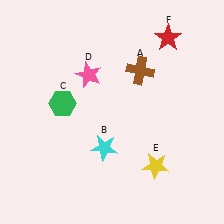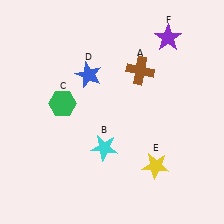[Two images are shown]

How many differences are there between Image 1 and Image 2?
There are 2 differences between the two images.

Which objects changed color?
D changed from pink to blue. F changed from red to purple.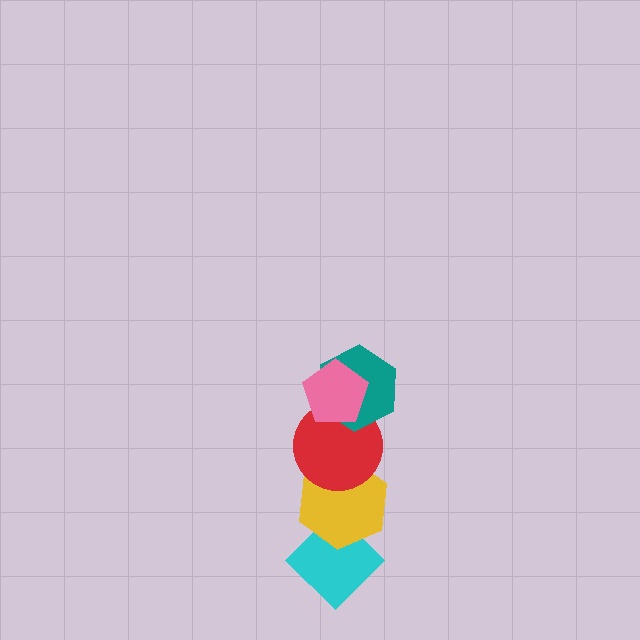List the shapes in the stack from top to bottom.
From top to bottom: the pink pentagon, the teal hexagon, the red circle, the yellow hexagon, the cyan diamond.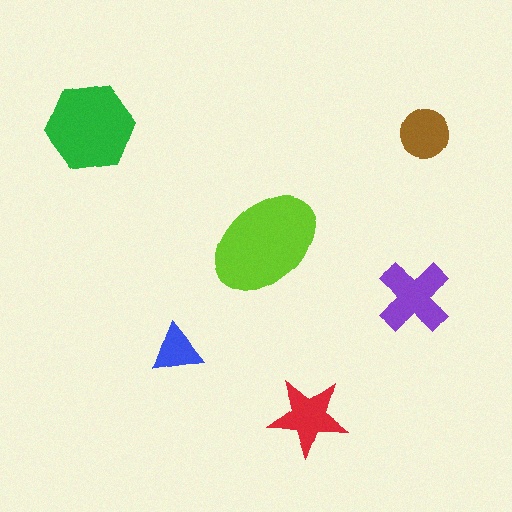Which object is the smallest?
The blue triangle.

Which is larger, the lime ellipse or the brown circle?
The lime ellipse.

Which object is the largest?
The lime ellipse.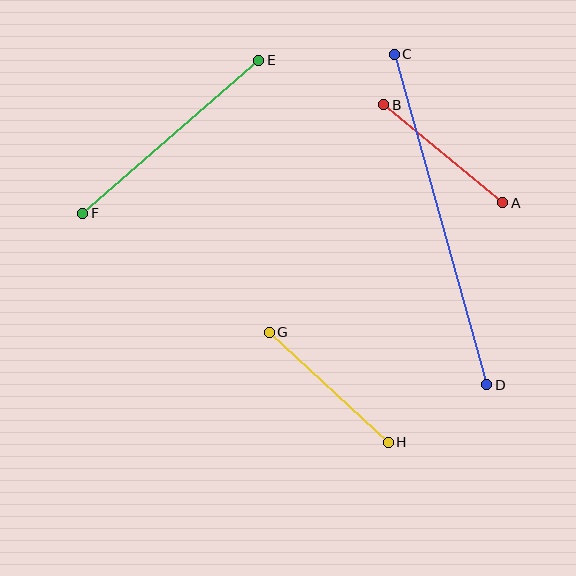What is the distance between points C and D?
The distance is approximately 343 pixels.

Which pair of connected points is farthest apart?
Points C and D are farthest apart.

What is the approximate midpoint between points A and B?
The midpoint is at approximately (443, 154) pixels.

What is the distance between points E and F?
The distance is approximately 233 pixels.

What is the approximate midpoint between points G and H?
The midpoint is at approximately (329, 387) pixels.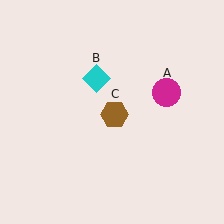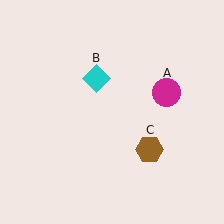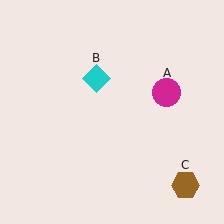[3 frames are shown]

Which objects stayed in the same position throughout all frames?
Magenta circle (object A) and cyan diamond (object B) remained stationary.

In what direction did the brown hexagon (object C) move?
The brown hexagon (object C) moved down and to the right.